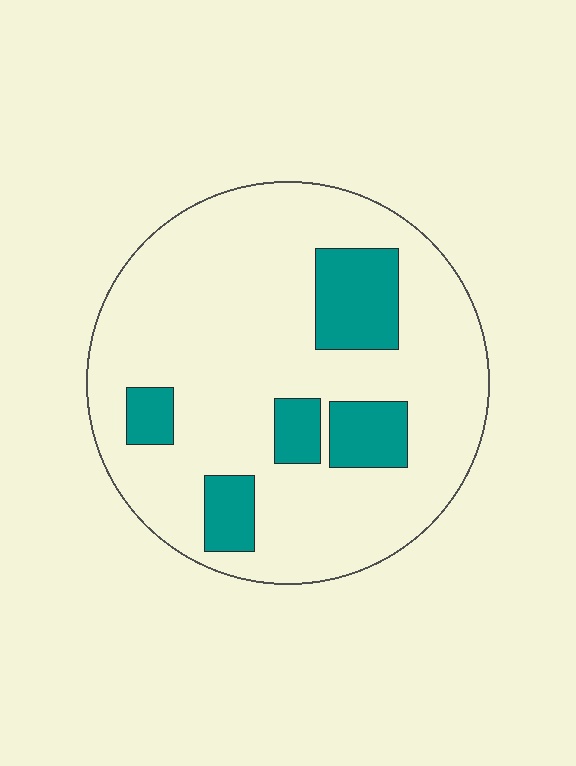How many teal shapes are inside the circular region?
5.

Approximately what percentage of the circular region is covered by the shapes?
Approximately 20%.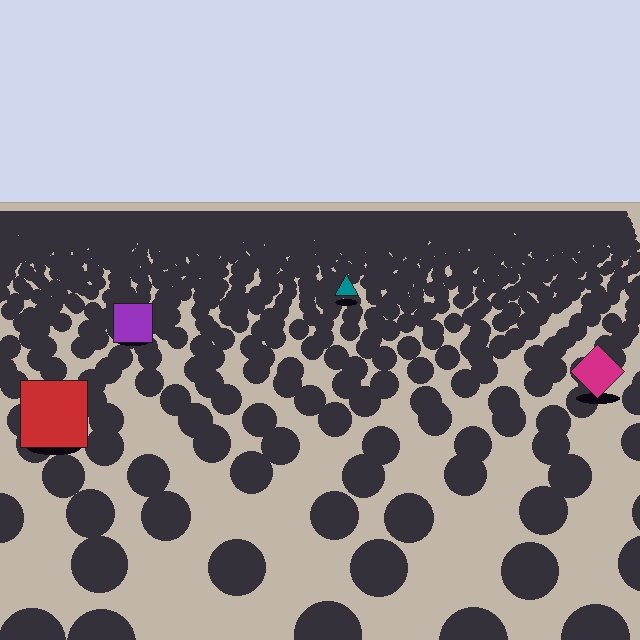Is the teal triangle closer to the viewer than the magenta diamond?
No. The magenta diamond is closer — you can tell from the texture gradient: the ground texture is coarser near it.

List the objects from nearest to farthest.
From nearest to farthest: the red square, the magenta diamond, the purple square, the teal triangle.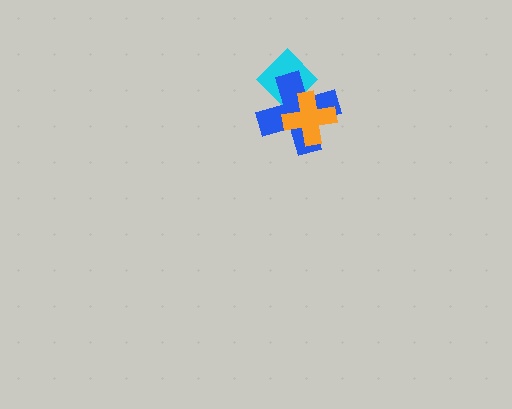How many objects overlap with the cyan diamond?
2 objects overlap with the cyan diamond.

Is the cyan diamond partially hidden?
Yes, it is partially covered by another shape.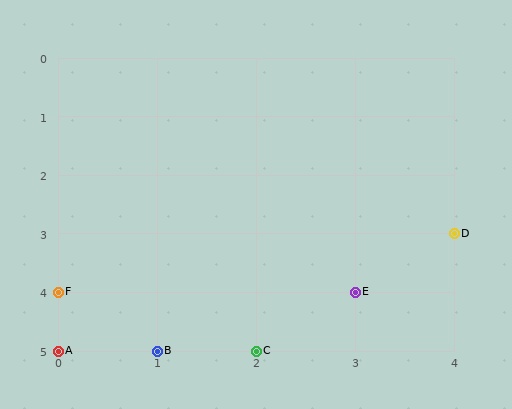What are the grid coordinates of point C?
Point C is at grid coordinates (2, 5).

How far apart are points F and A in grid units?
Points F and A are 1 row apart.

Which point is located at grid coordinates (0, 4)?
Point F is at (0, 4).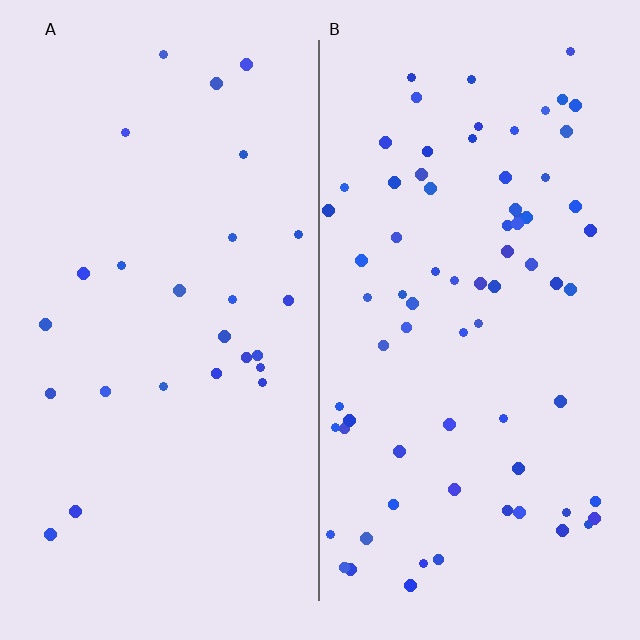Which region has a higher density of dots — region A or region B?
B (the right).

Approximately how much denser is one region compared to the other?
Approximately 2.8× — region B over region A.